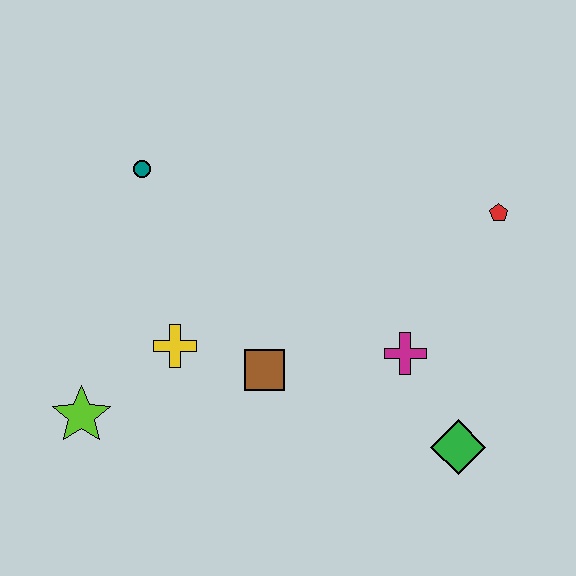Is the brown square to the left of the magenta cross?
Yes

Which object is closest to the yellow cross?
The brown square is closest to the yellow cross.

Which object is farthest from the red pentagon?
The lime star is farthest from the red pentagon.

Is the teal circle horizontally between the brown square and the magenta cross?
No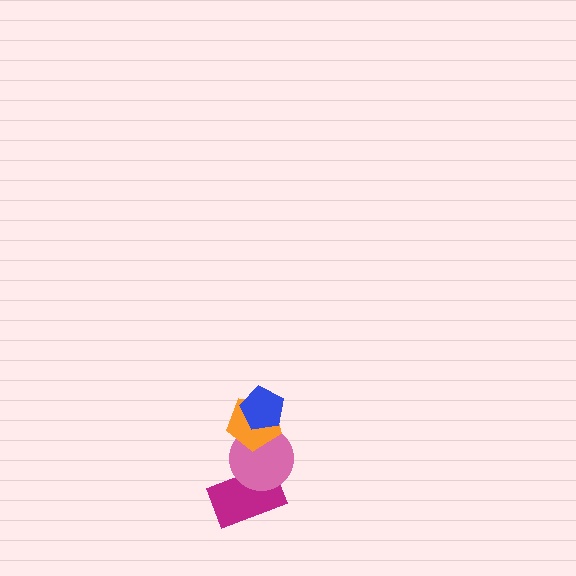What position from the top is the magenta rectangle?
The magenta rectangle is 4th from the top.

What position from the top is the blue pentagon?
The blue pentagon is 1st from the top.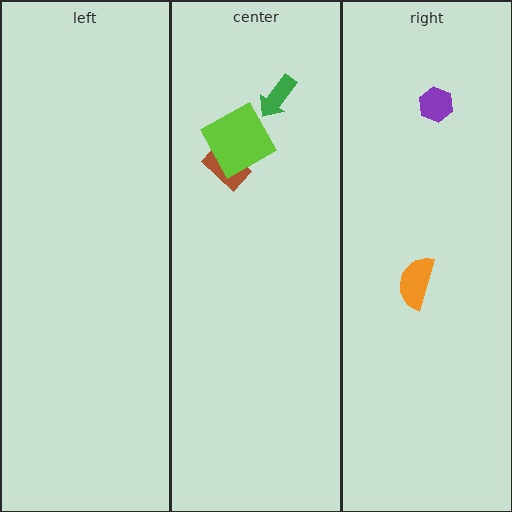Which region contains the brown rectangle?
The center region.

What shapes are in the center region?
The brown rectangle, the lime square, the green arrow.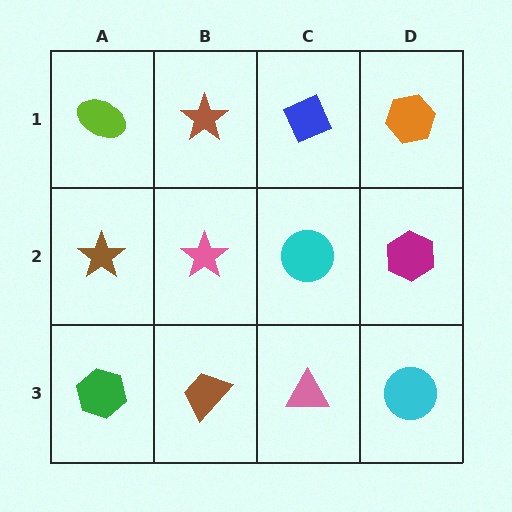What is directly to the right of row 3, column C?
A cyan circle.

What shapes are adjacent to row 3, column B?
A pink star (row 2, column B), a green hexagon (row 3, column A), a pink triangle (row 3, column C).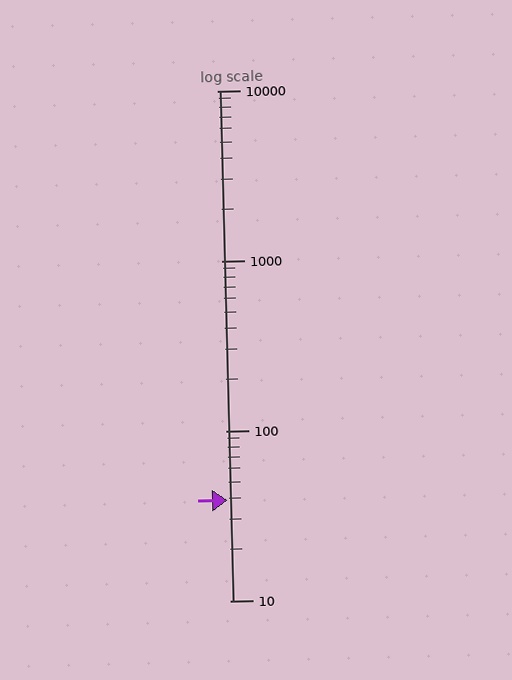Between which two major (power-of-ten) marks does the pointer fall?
The pointer is between 10 and 100.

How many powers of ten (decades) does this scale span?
The scale spans 3 decades, from 10 to 10000.